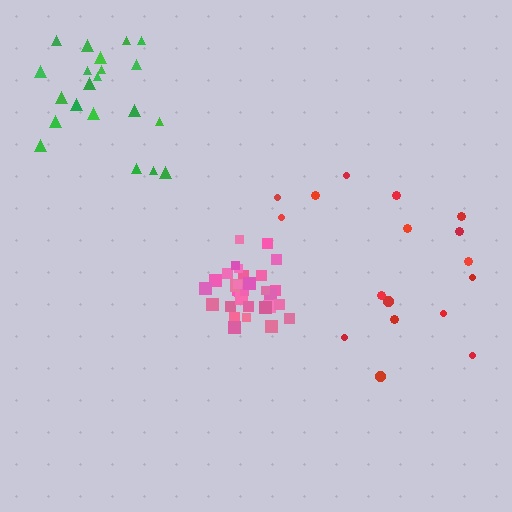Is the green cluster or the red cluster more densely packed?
Green.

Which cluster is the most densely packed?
Pink.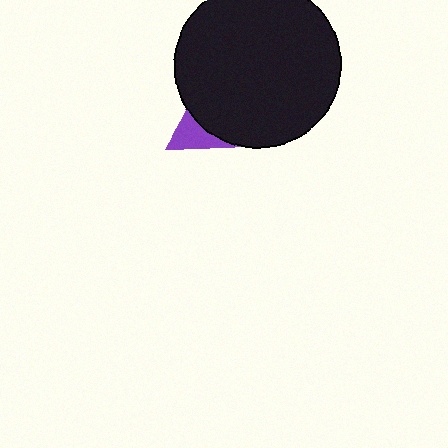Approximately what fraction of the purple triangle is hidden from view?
Roughly 65% of the purple triangle is hidden behind the black circle.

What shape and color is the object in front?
The object in front is a black circle.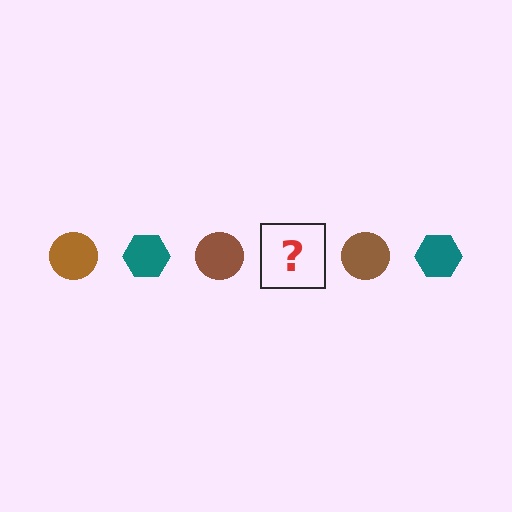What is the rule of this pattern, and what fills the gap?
The rule is that the pattern alternates between brown circle and teal hexagon. The gap should be filled with a teal hexagon.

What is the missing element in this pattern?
The missing element is a teal hexagon.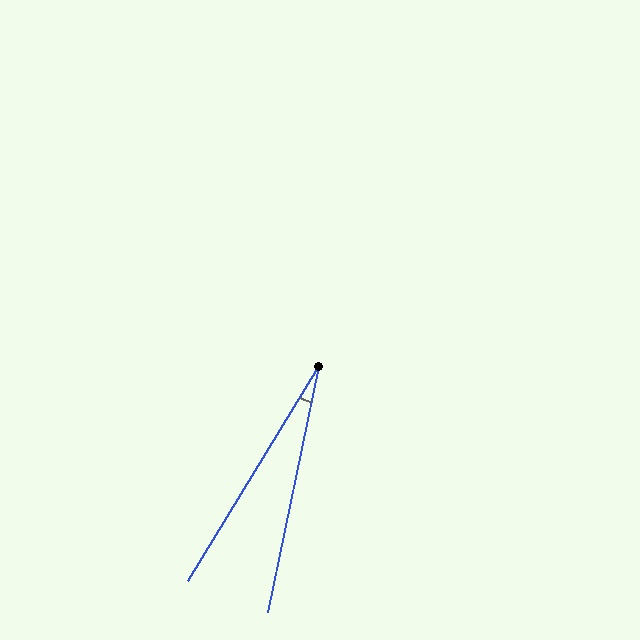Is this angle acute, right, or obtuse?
It is acute.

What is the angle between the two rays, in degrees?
Approximately 20 degrees.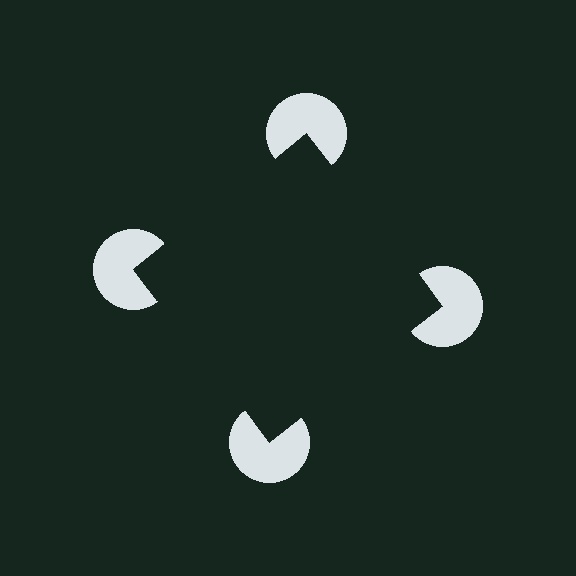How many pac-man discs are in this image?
There are 4 — one at each vertex of the illusory square.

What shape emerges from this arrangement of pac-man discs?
An illusory square — its edges are inferred from the aligned wedge cuts in the pac-man discs, not physically drawn.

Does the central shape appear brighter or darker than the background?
It typically appears slightly darker than the background, even though no actual brightness change is drawn.